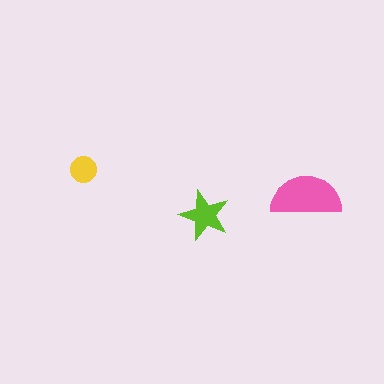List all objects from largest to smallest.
The pink semicircle, the lime star, the yellow circle.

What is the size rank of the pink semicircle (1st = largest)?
1st.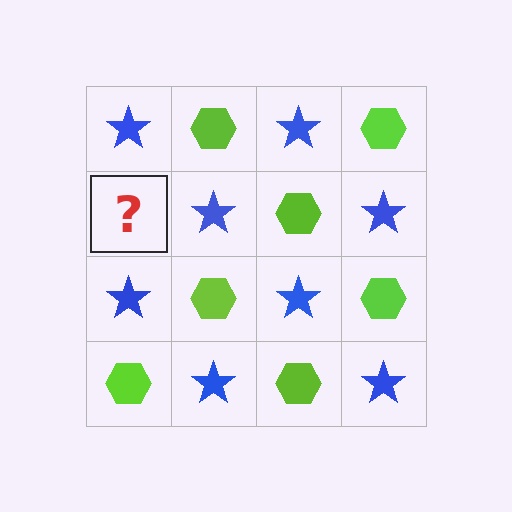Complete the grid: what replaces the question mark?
The question mark should be replaced with a lime hexagon.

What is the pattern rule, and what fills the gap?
The rule is that it alternates blue star and lime hexagon in a checkerboard pattern. The gap should be filled with a lime hexagon.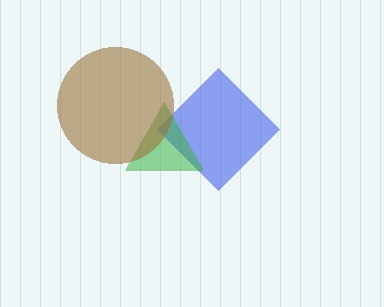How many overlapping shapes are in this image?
There are 3 overlapping shapes in the image.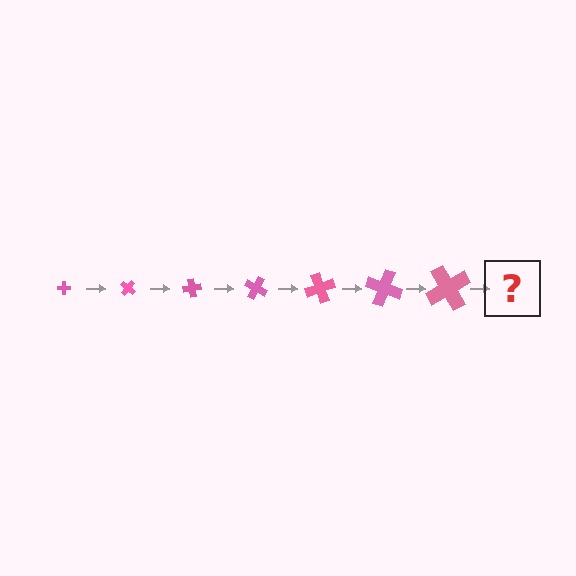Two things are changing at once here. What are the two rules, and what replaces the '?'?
The two rules are that the cross grows larger each step and it rotates 40 degrees each step. The '?' should be a cross, larger than the previous one and rotated 280 degrees from the start.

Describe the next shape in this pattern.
It should be a cross, larger than the previous one and rotated 280 degrees from the start.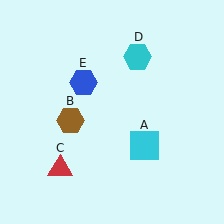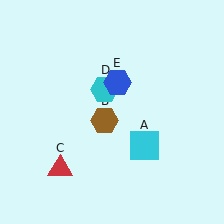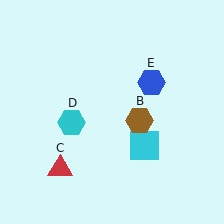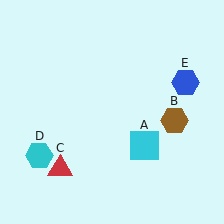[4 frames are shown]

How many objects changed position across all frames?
3 objects changed position: brown hexagon (object B), cyan hexagon (object D), blue hexagon (object E).